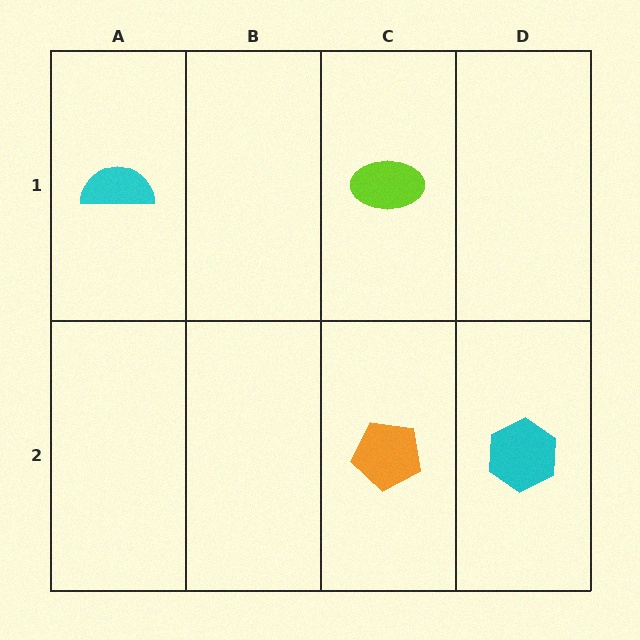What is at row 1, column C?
A lime ellipse.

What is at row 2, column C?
An orange pentagon.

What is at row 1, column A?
A cyan semicircle.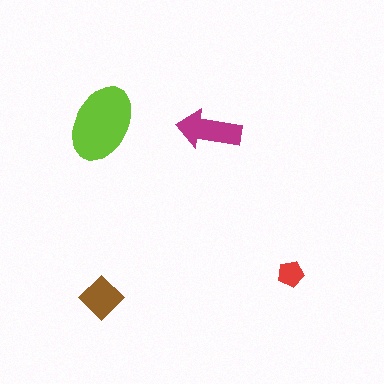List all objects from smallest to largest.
The red pentagon, the brown diamond, the magenta arrow, the lime ellipse.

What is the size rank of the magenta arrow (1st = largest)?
2nd.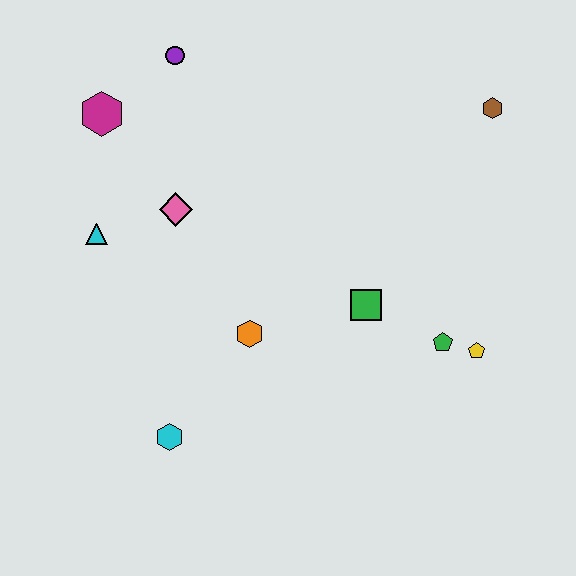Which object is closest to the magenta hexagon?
The purple circle is closest to the magenta hexagon.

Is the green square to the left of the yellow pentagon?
Yes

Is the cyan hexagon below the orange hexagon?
Yes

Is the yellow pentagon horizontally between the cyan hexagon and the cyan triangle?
No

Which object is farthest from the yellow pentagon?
The magenta hexagon is farthest from the yellow pentagon.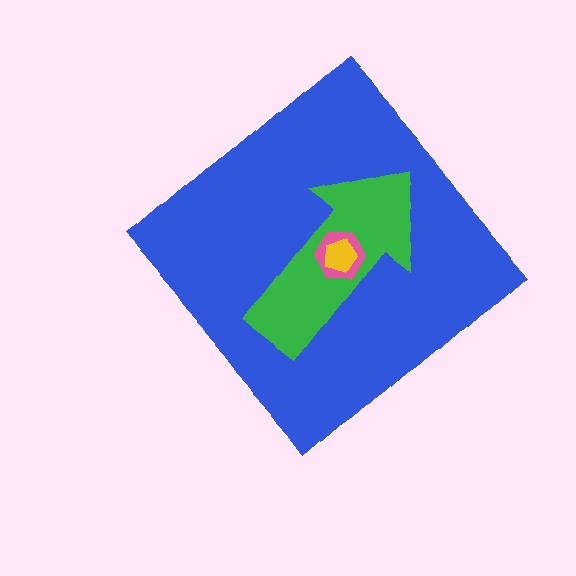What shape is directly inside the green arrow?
The pink hexagon.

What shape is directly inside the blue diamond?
The green arrow.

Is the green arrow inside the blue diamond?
Yes.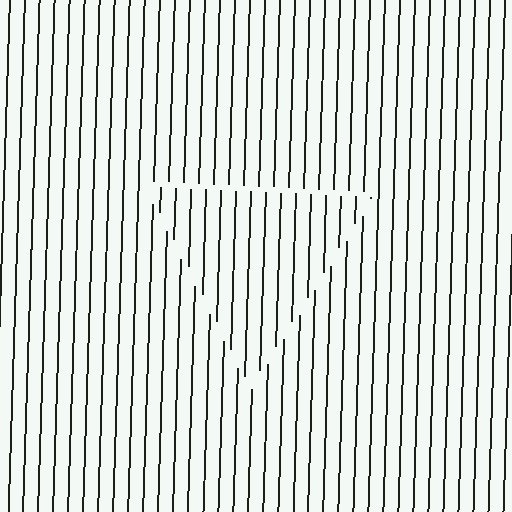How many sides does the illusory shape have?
3 sides — the line-ends trace a triangle.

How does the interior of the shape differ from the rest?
The interior of the shape contains the same grating, shifted by half a period — the contour is defined by the phase discontinuity where line-ends from the inner and outer gratings abut.